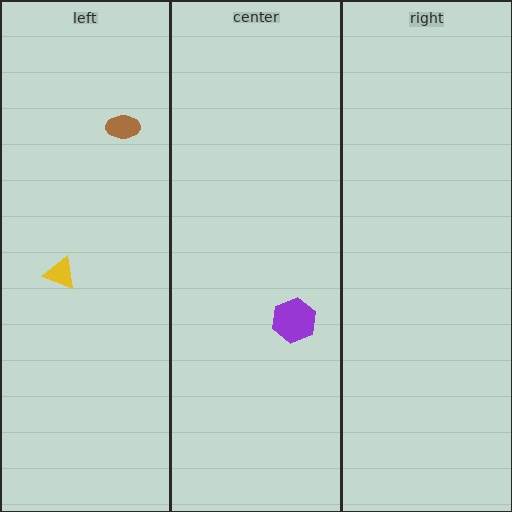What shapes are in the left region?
The yellow triangle, the brown ellipse.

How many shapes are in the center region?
1.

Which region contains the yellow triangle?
The left region.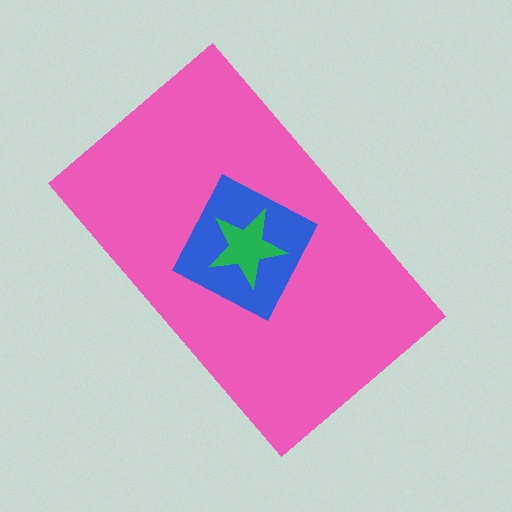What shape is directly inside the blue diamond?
The green star.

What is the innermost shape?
The green star.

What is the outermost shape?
The pink rectangle.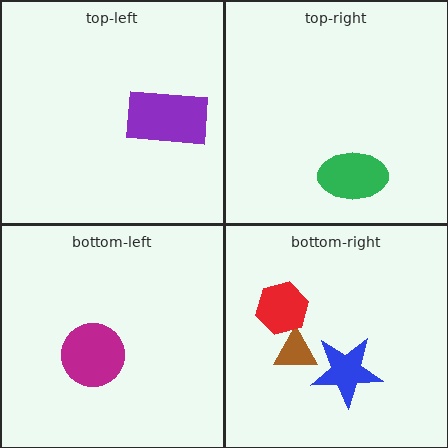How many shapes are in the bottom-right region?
3.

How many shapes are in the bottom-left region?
1.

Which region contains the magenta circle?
The bottom-left region.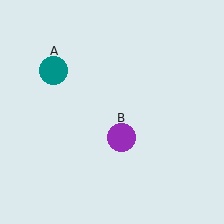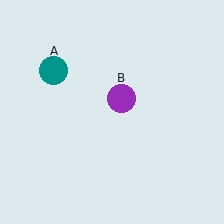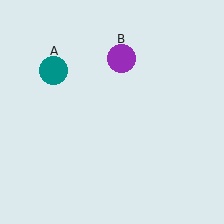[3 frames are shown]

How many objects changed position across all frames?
1 object changed position: purple circle (object B).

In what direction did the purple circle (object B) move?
The purple circle (object B) moved up.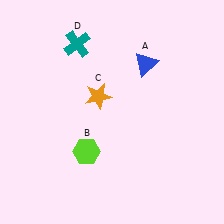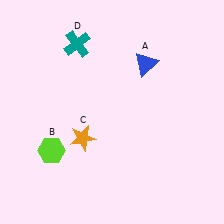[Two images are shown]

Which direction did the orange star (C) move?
The orange star (C) moved down.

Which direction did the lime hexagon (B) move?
The lime hexagon (B) moved left.